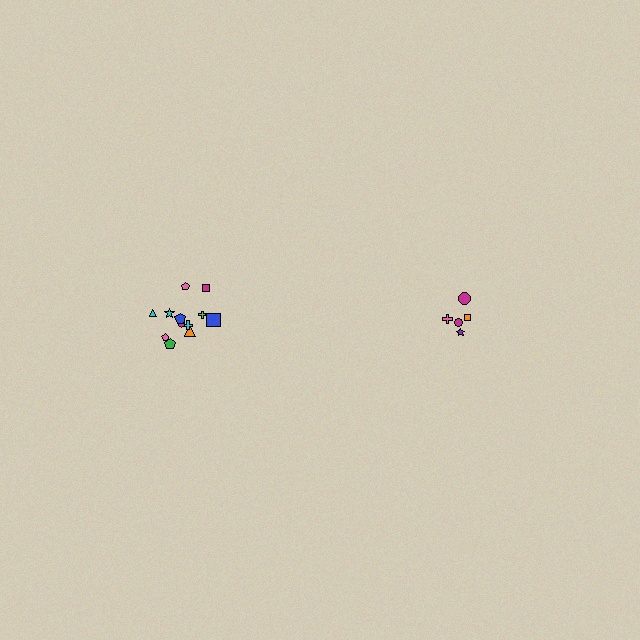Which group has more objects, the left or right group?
The left group.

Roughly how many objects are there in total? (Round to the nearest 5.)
Roughly 15 objects in total.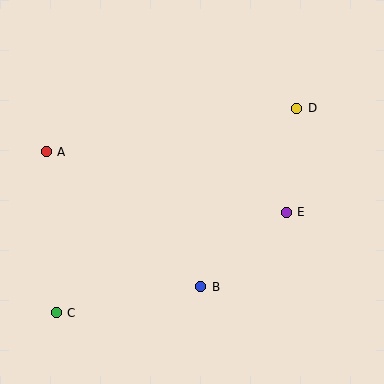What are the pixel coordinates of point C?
Point C is at (56, 313).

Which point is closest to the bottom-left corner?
Point C is closest to the bottom-left corner.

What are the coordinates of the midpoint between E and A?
The midpoint between E and A is at (166, 182).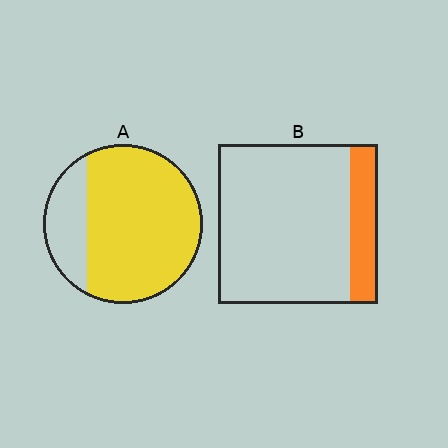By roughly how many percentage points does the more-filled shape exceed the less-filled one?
By roughly 60 percentage points (A over B).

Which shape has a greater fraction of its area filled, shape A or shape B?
Shape A.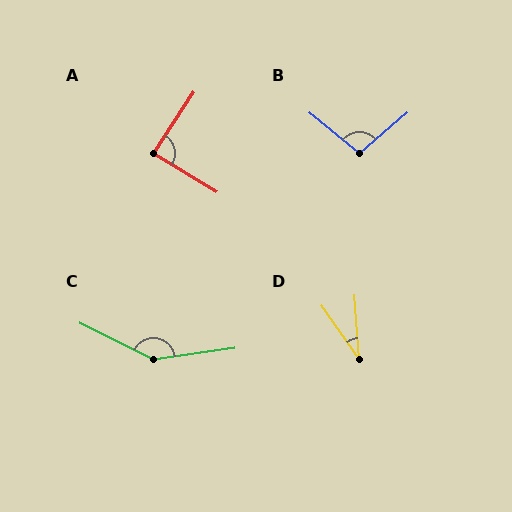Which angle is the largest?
C, at approximately 146 degrees.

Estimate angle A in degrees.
Approximately 88 degrees.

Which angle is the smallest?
D, at approximately 31 degrees.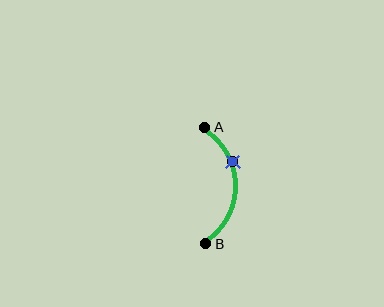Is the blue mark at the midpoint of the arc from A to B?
No. The blue mark lies on the arc but is closer to endpoint A. The arc midpoint would be at the point on the curve equidistant along the arc from both A and B.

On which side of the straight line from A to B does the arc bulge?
The arc bulges to the right of the straight line connecting A and B.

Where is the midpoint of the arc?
The arc midpoint is the point on the curve farthest from the straight line joining A and B. It sits to the right of that line.